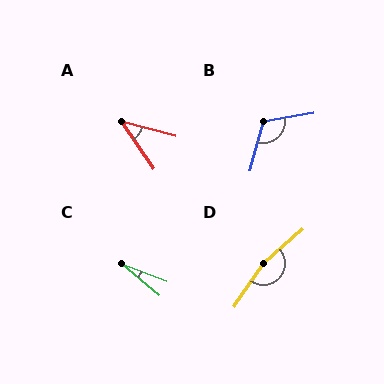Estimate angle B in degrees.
Approximately 115 degrees.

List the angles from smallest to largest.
C (18°), A (41°), B (115°), D (165°).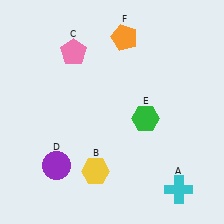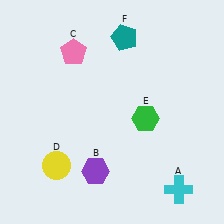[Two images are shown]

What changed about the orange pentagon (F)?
In Image 1, F is orange. In Image 2, it changed to teal.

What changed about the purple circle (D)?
In Image 1, D is purple. In Image 2, it changed to yellow.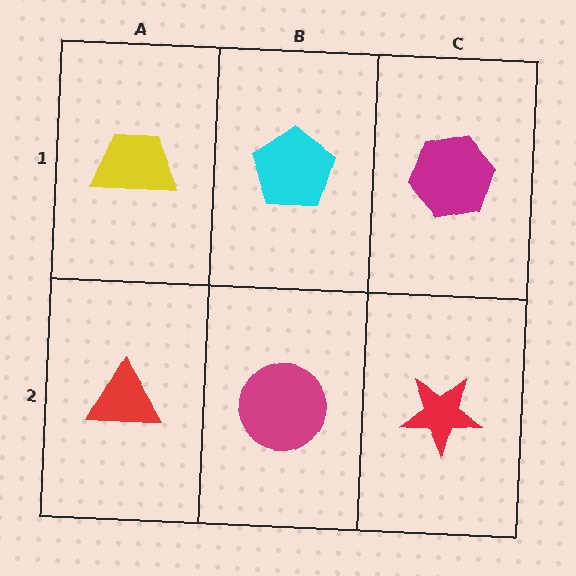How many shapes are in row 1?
3 shapes.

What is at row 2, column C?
A red star.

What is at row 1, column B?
A cyan pentagon.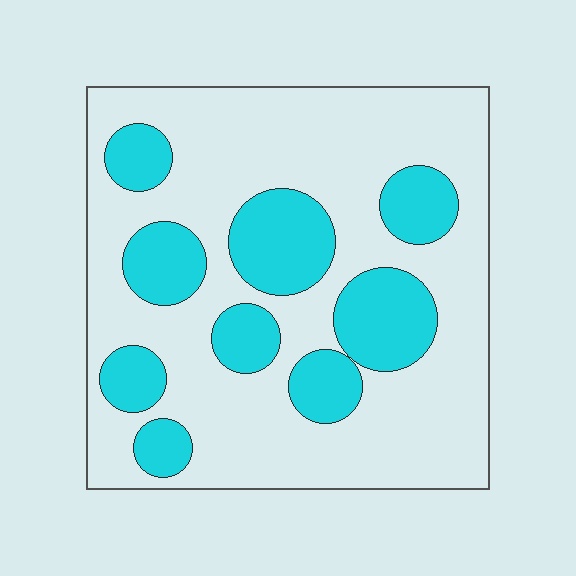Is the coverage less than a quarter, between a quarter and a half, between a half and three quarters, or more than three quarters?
Between a quarter and a half.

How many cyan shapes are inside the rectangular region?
9.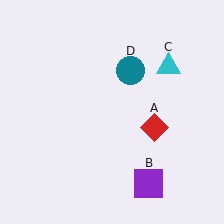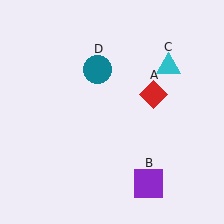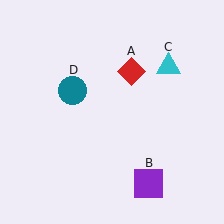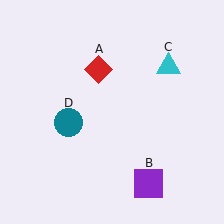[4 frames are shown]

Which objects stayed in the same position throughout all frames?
Purple square (object B) and cyan triangle (object C) remained stationary.